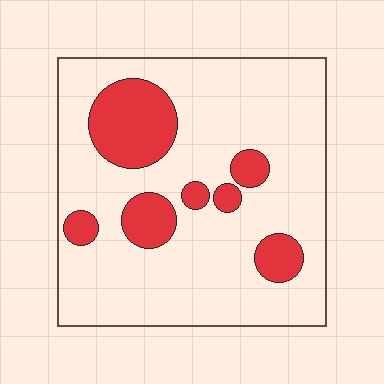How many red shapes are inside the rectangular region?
7.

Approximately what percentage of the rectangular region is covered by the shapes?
Approximately 20%.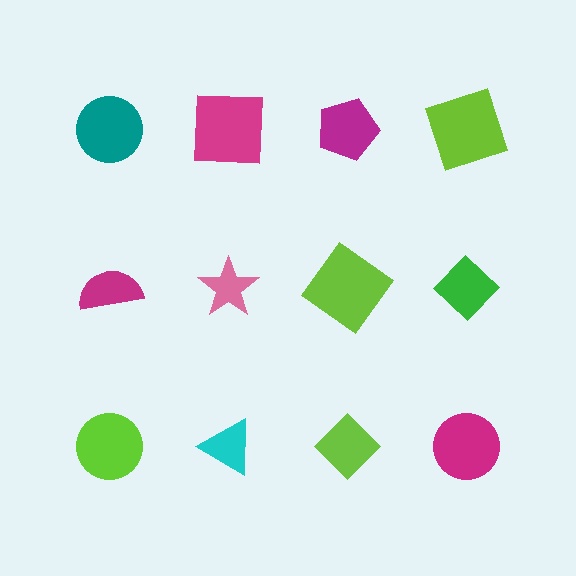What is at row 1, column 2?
A magenta square.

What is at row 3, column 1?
A lime circle.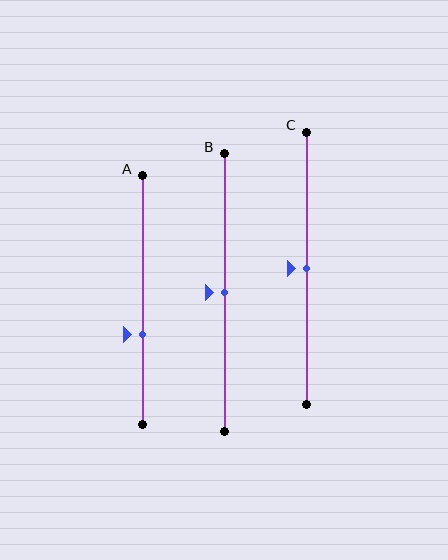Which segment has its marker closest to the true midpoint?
Segment B has its marker closest to the true midpoint.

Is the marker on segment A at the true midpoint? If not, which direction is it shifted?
No, the marker on segment A is shifted downward by about 14% of the segment length.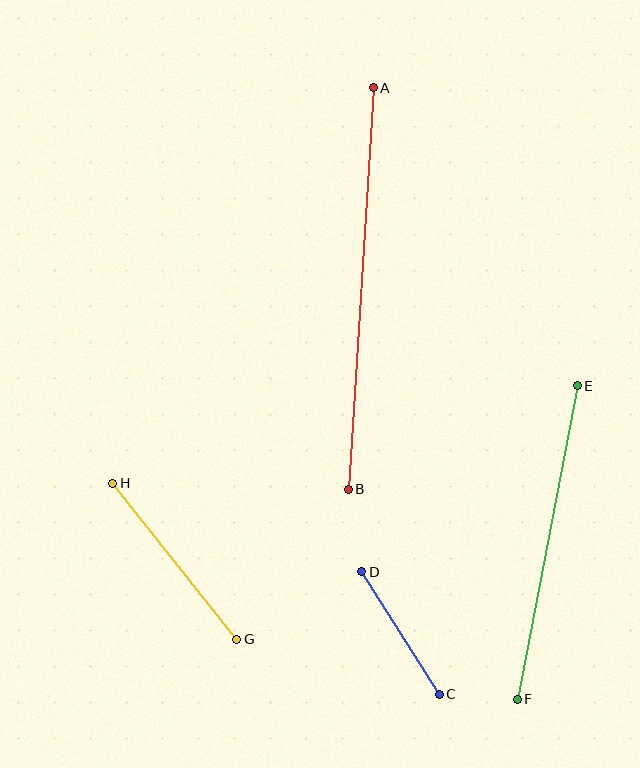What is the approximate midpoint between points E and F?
The midpoint is at approximately (547, 543) pixels.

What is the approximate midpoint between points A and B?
The midpoint is at approximately (361, 289) pixels.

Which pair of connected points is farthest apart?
Points A and B are farthest apart.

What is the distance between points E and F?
The distance is approximately 319 pixels.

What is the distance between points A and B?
The distance is approximately 402 pixels.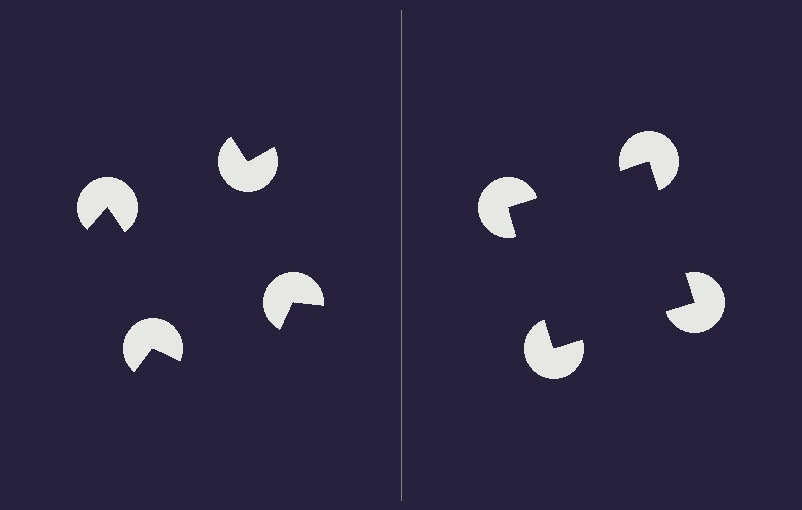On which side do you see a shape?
An illusory square appears on the right side. On the left side the wedge cuts are rotated, so no coherent shape forms.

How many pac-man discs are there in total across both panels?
8 — 4 on each side.